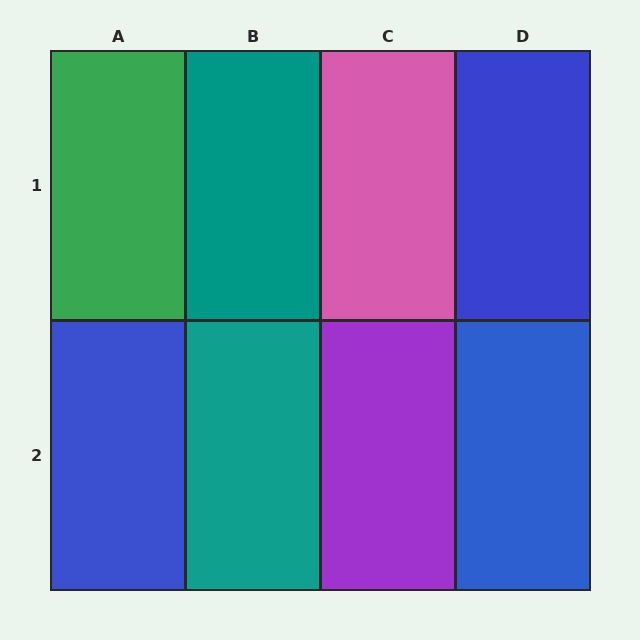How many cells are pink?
1 cell is pink.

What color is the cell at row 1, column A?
Green.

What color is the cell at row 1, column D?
Blue.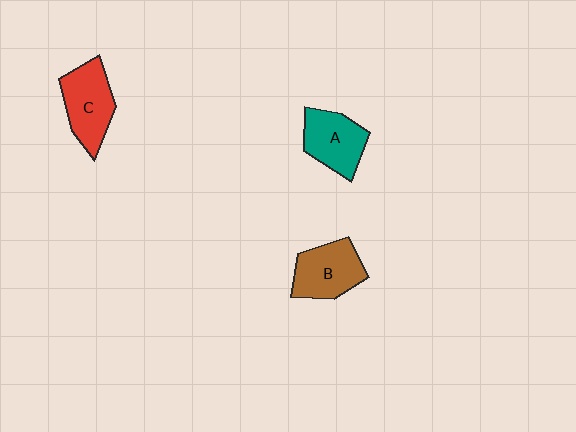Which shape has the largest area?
Shape C (red).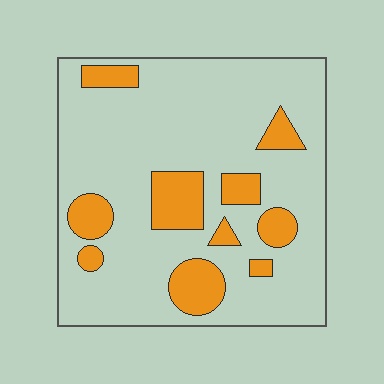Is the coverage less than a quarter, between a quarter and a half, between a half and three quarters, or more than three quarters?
Less than a quarter.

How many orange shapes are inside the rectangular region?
10.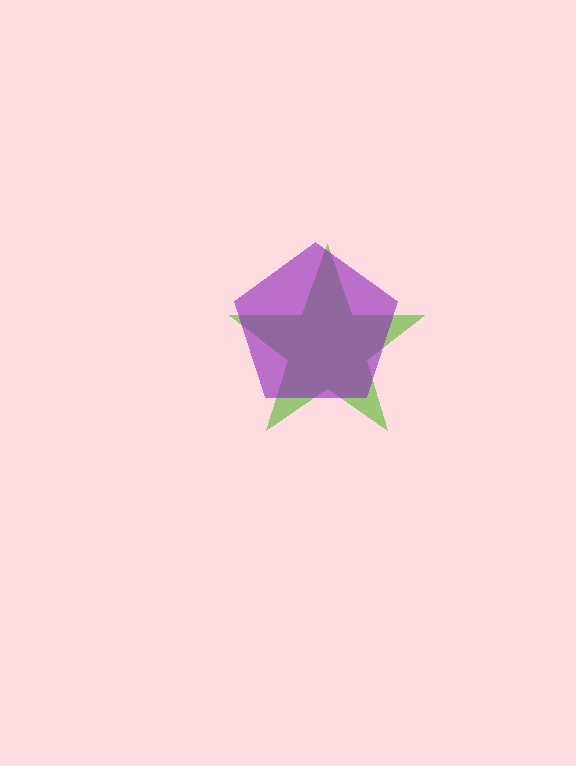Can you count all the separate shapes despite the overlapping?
Yes, there are 2 separate shapes.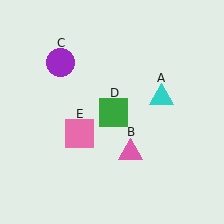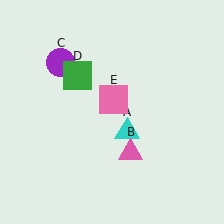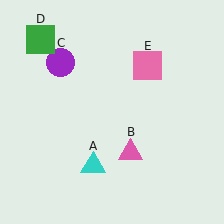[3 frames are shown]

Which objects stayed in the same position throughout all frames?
Pink triangle (object B) and purple circle (object C) remained stationary.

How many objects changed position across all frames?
3 objects changed position: cyan triangle (object A), green square (object D), pink square (object E).